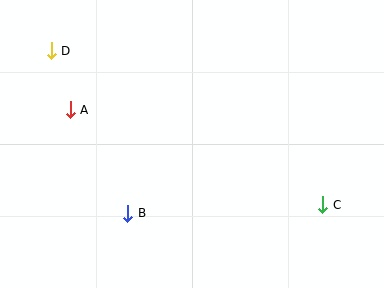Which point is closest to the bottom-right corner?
Point C is closest to the bottom-right corner.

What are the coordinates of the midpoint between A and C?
The midpoint between A and C is at (197, 157).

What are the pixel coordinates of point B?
Point B is at (128, 213).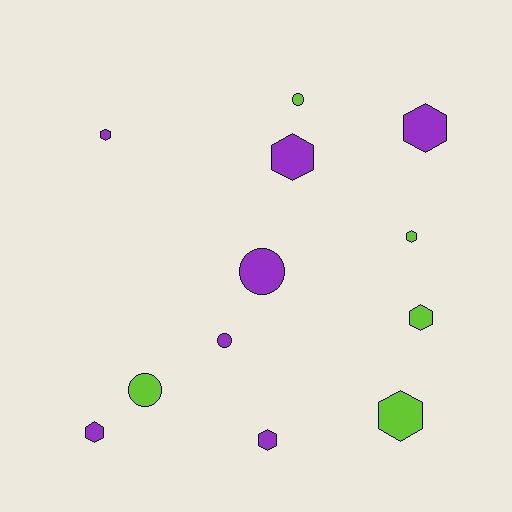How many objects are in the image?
There are 12 objects.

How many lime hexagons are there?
There are 3 lime hexagons.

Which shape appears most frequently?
Hexagon, with 8 objects.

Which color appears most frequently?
Purple, with 7 objects.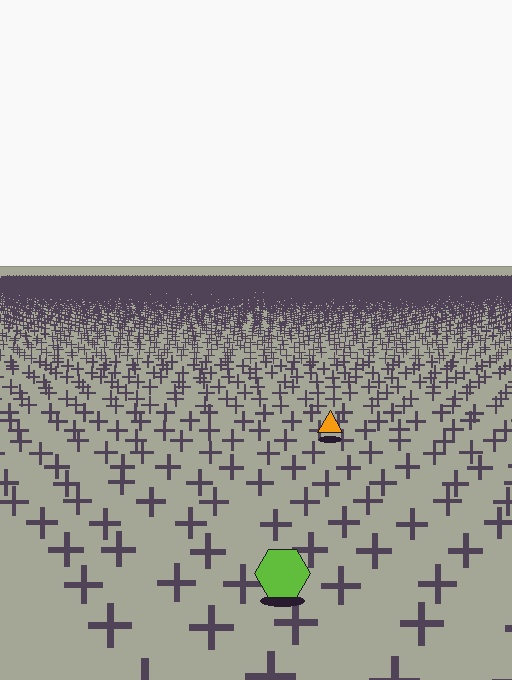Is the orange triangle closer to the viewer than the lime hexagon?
No. The lime hexagon is closer — you can tell from the texture gradient: the ground texture is coarser near it.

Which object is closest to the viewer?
The lime hexagon is closest. The texture marks near it are larger and more spread out.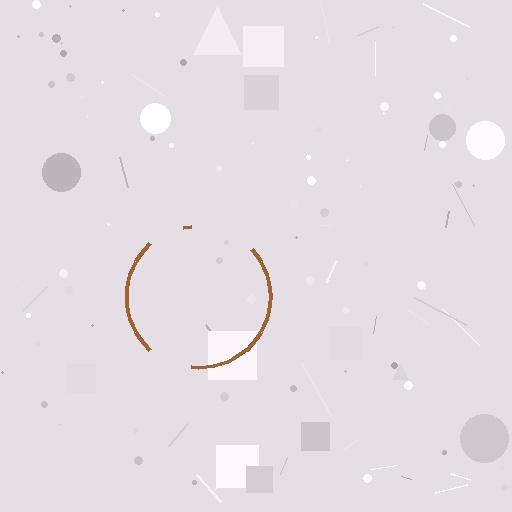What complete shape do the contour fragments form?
The contour fragments form a circle.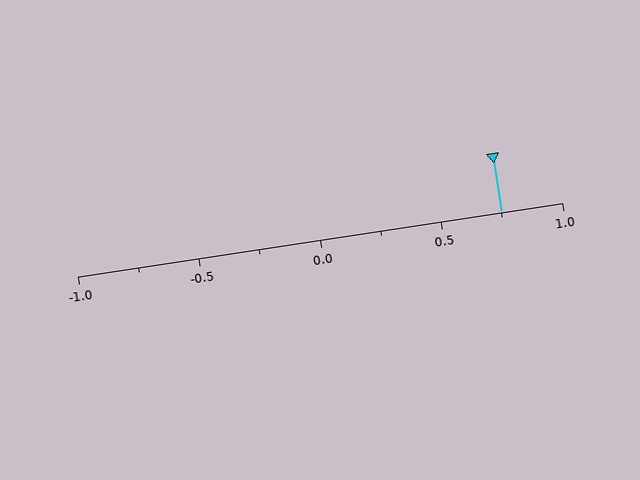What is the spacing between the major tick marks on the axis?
The major ticks are spaced 0.5 apart.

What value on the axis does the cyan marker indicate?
The marker indicates approximately 0.75.